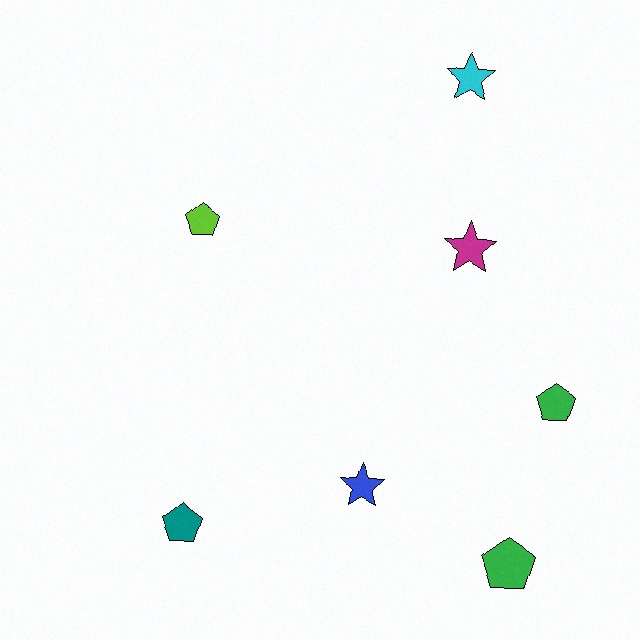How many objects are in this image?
There are 7 objects.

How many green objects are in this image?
There are 2 green objects.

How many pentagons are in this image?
There are 4 pentagons.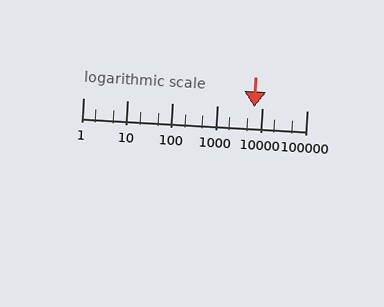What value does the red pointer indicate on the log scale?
The pointer indicates approximately 6700.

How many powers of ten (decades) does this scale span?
The scale spans 5 decades, from 1 to 100000.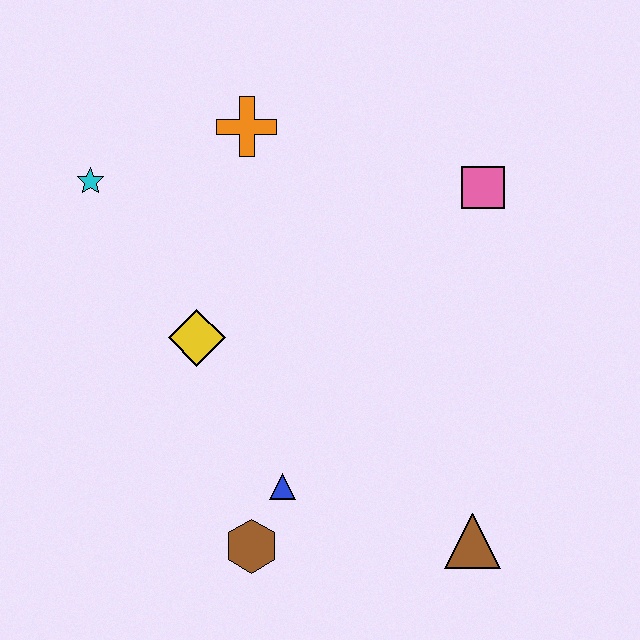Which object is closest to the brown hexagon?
The blue triangle is closest to the brown hexagon.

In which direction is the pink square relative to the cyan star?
The pink square is to the right of the cyan star.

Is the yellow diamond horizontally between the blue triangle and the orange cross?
No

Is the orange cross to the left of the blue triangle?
Yes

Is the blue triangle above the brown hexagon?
Yes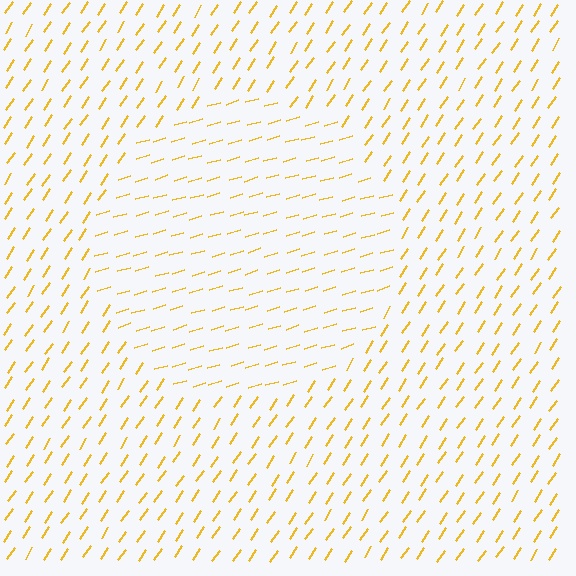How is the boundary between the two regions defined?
The boundary is defined purely by a change in line orientation (approximately 40 degrees difference). All lines are the same color and thickness.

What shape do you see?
I see a circle.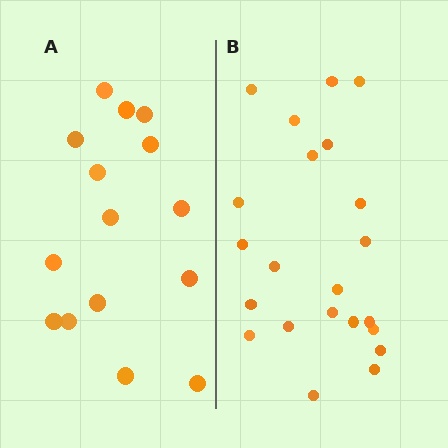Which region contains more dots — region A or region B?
Region B (the right region) has more dots.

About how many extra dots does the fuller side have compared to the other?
Region B has roughly 8 or so more dots than region A.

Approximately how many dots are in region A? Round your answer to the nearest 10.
About 20 dots. (The exact count is 15, which rounds to 20.)